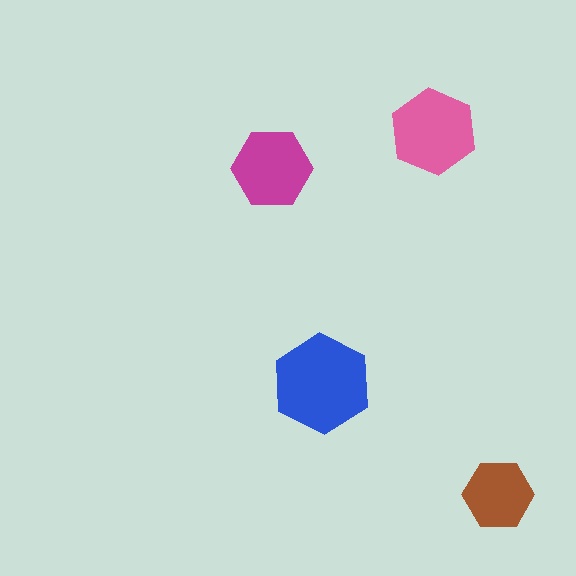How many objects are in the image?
There are 4 objects in the image.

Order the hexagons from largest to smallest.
the blue one, the pink one, the magenta one, the brown one.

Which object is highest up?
The pink hexagon is topmost.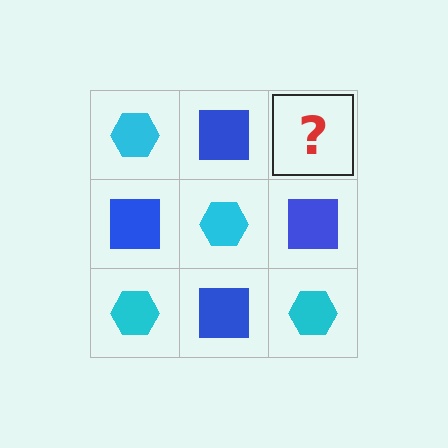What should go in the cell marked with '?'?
The missing cell should contain a cyan hexagon.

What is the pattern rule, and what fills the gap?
The rule is that it alternates cyan hexagon and blue square in a checkerboard pattern. The gap should be filled with a cyan hexagon.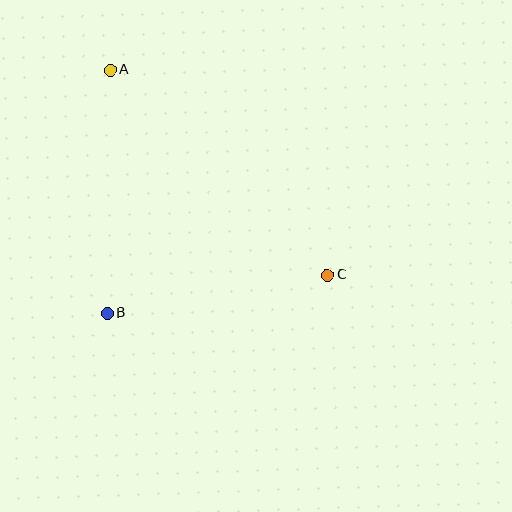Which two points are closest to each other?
Points B and C are closest to each other.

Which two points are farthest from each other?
Points A and C are farthest from each other.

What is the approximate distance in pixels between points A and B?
The distance between A and B is approximately 243 pixels.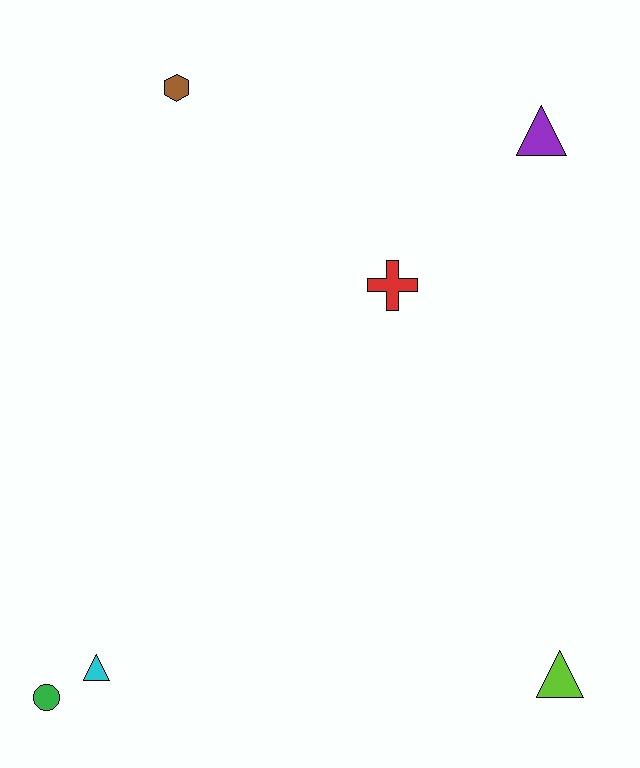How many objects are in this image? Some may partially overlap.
There are 6 objects.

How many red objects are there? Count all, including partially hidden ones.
There is 1 red object.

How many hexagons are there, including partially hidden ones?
There is 1 hexagon.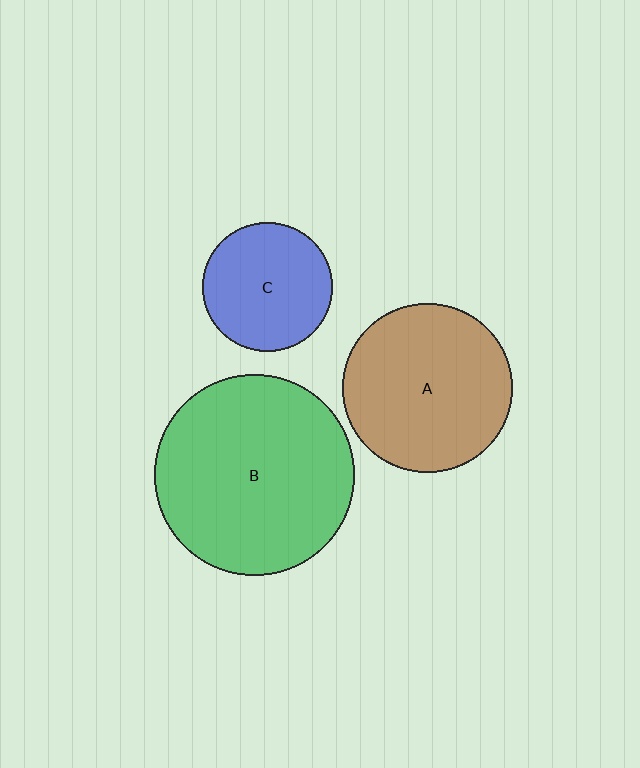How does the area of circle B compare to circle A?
Approximately 1.4 times.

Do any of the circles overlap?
No, none of the circles overlap.